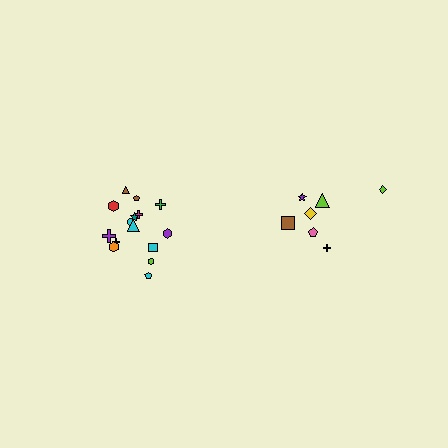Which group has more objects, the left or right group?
The left group.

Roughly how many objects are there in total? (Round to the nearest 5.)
Roughly 20 objects in total.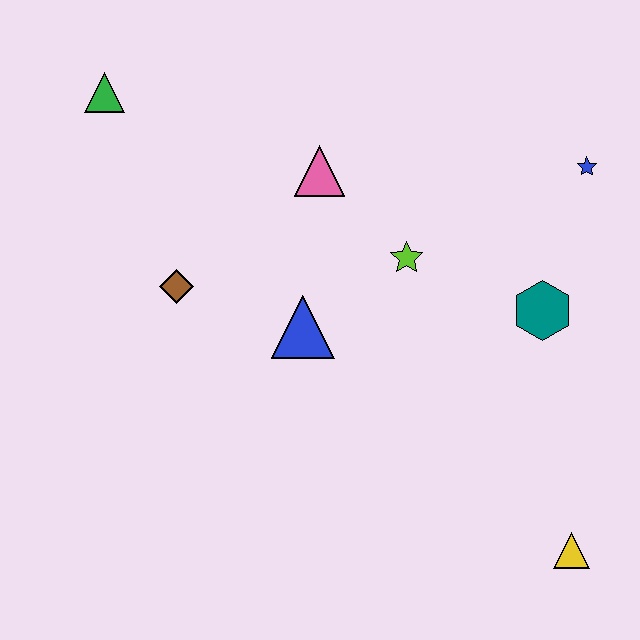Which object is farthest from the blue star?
The green triangle is farthest from the blue star.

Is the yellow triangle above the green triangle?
No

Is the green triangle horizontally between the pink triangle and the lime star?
No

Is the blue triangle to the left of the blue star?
Yes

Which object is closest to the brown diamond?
The blue triangle is closest to the brown diamond.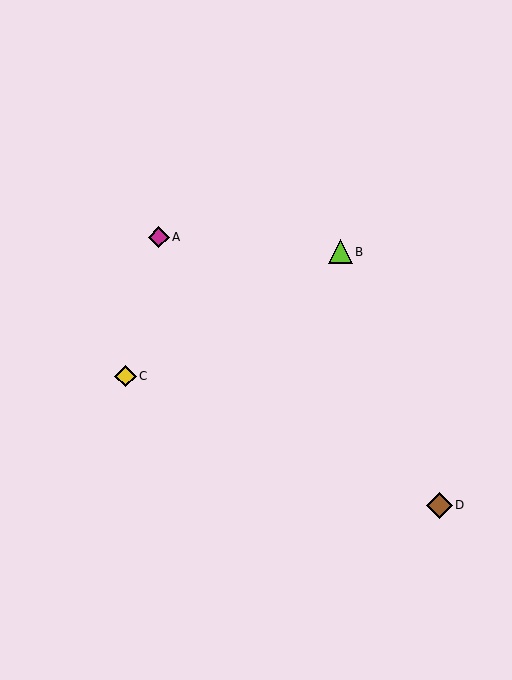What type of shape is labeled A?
Shape A is a magenta diamond.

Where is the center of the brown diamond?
The center of the brown diamond is at (439, 505).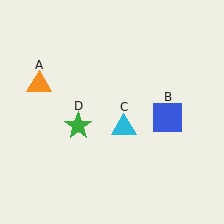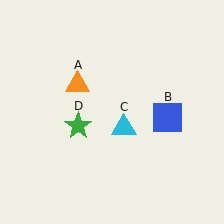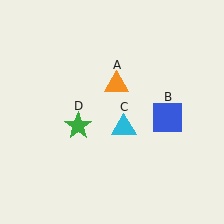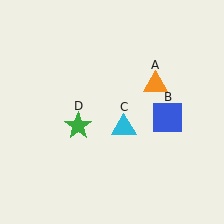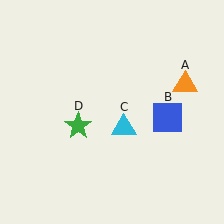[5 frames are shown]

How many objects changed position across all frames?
1 object changed position: orange triangle (object A).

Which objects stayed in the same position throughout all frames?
Blue square (object B) and cyan triangle (object C) and green star (object D) remained stationary.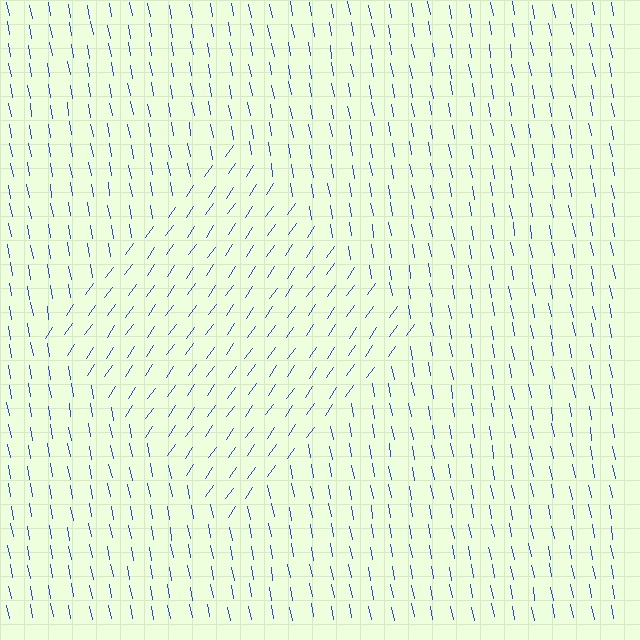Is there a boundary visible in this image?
Yes, there is a texture boundary formed by a change in line orientation.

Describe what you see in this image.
The image is filled with small blue line segments. A diamond region in the image has lines oriented differently from the surrounding lines, creating a visible texture boundary.